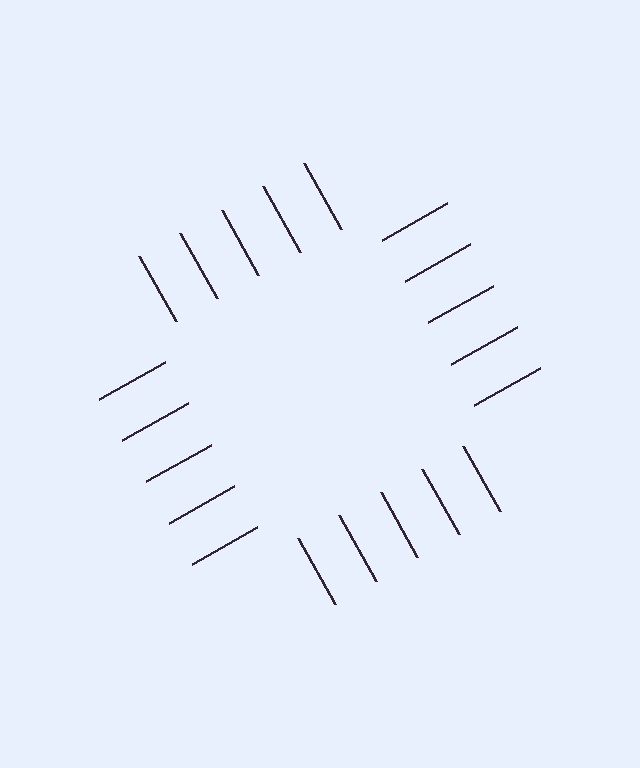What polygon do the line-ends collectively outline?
An illusory square — the line segments terminate on its edges but no continuous stroke is drawn.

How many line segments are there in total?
20 — 5 along each of the 4 edges.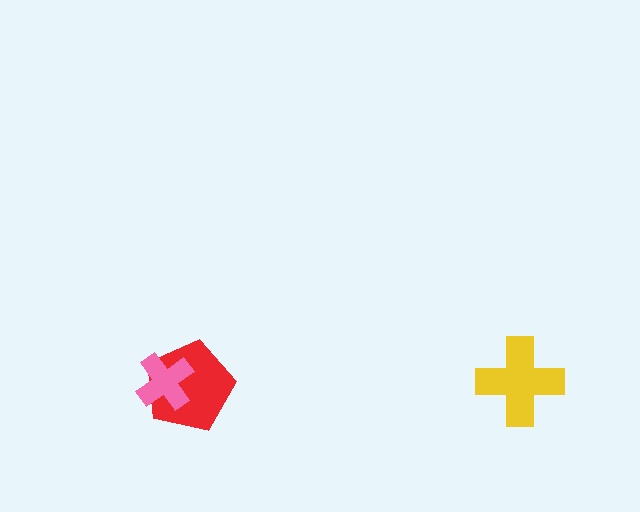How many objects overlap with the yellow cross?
0 objects overlap with the yellow cross.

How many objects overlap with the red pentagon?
1 object overlaps with the red pentagon.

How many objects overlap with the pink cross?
1 object overlaps with the pink cross.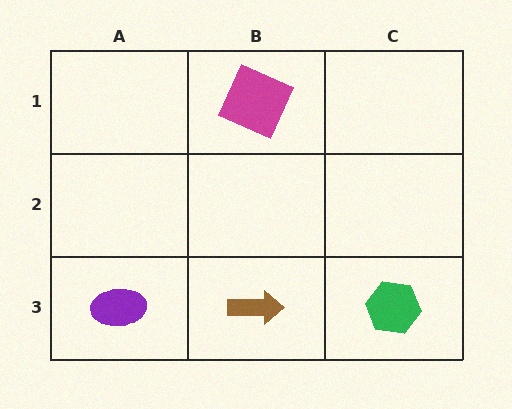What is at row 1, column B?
A magenta square.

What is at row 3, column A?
A purple ellipse.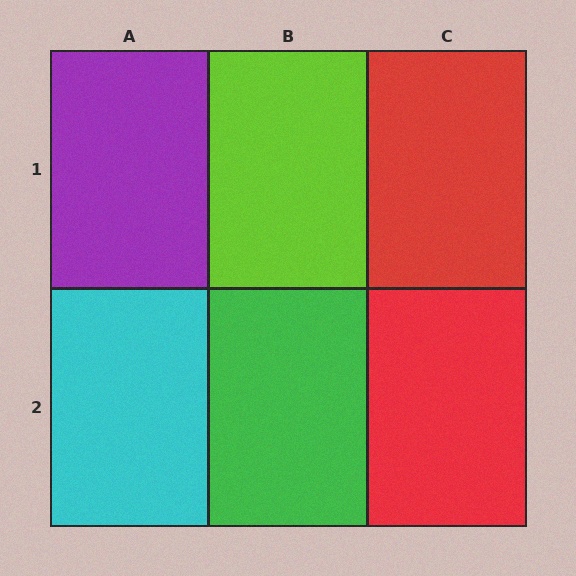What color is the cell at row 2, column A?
Cyan.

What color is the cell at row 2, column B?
Green.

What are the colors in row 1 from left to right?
Purple, lime, red.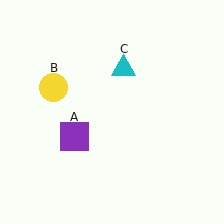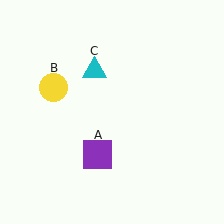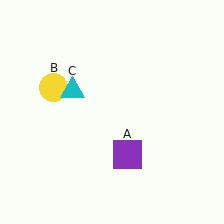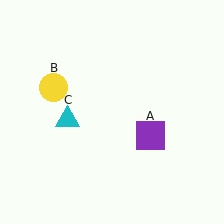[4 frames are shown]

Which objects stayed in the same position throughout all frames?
Yellow circle (object B) remained stationary.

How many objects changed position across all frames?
2 objects changed position: purple square (object A), cyan triangle (object C).